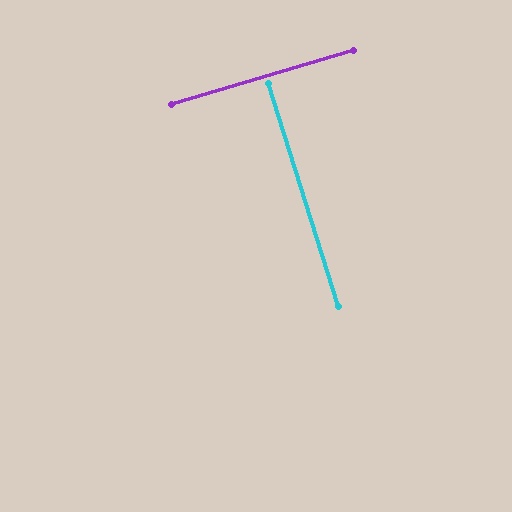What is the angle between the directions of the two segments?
Approximately 89 degrees.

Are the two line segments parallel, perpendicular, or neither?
Perpendicular — they meet at approximately 89°.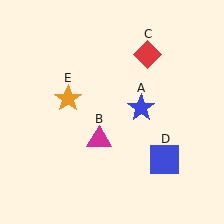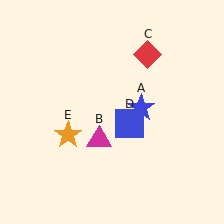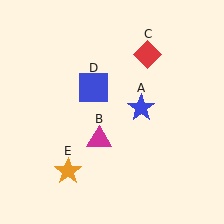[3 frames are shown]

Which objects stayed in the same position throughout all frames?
Blue star (object A) and magenta triangle (object B) and red diamond (object C) remained stationary.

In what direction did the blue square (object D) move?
The blue square (object D) moved up and to the left.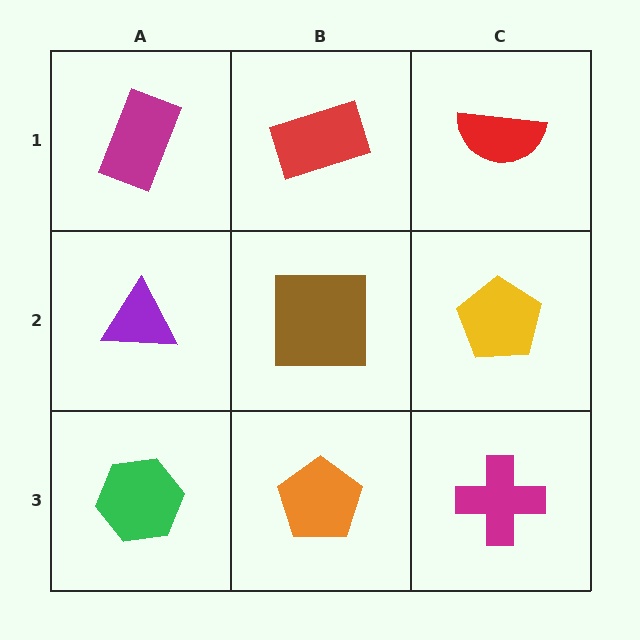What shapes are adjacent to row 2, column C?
A red semicircle (row 1, column C), a magenta cross (row 3, column C), a brown square (row 2, column B).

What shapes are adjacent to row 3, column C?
A yellow pentagon (row 2, column C), an orange pentagon (row 3, column B).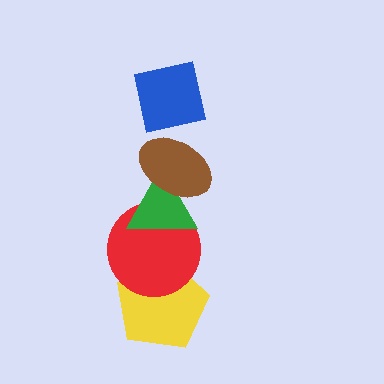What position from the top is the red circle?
The red circle is 4th from the top.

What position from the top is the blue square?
The blue square is 1st from the top.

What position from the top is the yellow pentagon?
The yellow pentagon is 5th from the top.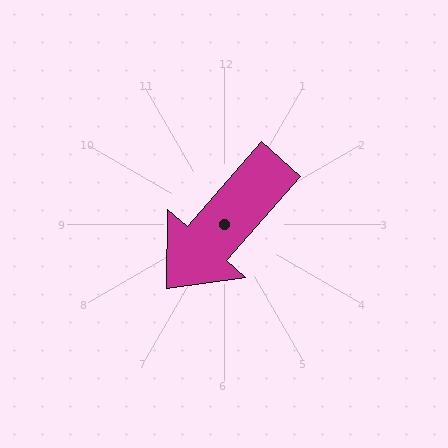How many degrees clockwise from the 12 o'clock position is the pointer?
Approximately 221 degrees.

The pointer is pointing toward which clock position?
Roughly 7 o'clock.